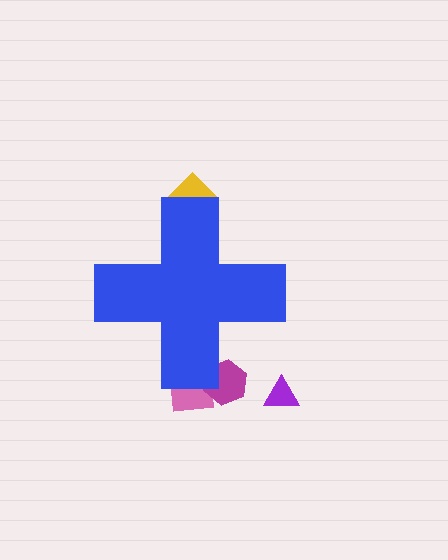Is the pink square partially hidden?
Yes, the pink square is partially hidden behind the blue cross.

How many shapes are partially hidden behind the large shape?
3 shapes are partially hidden.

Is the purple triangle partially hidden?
No, the purple triangle is fully visible.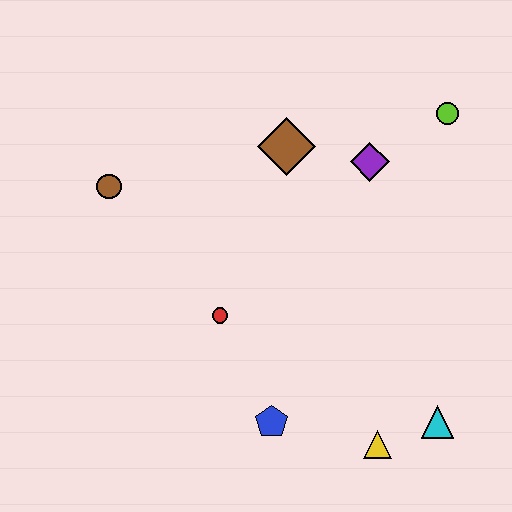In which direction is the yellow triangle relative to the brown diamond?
The yellow triangle is below the brown diamond.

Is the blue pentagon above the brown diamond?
No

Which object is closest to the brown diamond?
The purple diamond is closest to the brown diamond.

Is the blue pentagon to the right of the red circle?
Yes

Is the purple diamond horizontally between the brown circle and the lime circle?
Yes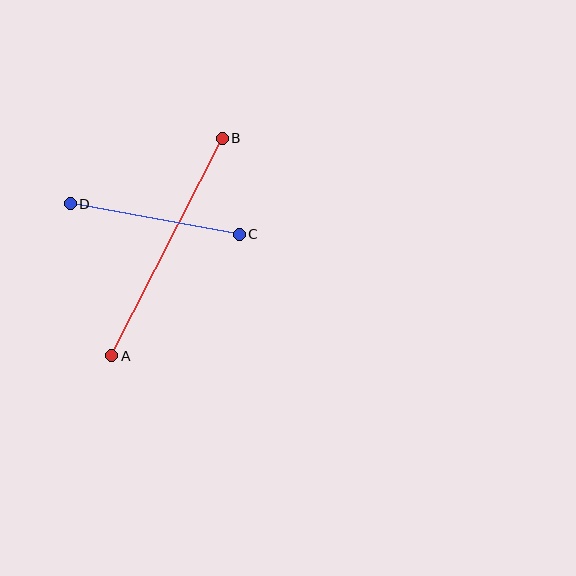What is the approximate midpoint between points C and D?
The midpoint is at approximately (155, 219) pixels.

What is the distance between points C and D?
The distance is approximately 171 pixels.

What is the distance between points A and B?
The distance is approximately 244 pixels.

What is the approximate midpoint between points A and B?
The midpoint is at approximately (167, 247) pixels.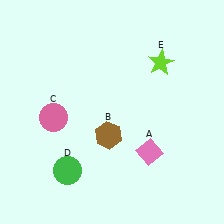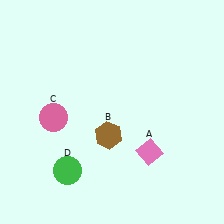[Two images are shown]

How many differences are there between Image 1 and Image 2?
There is 1 difference between the two images.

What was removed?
The lime star (E) was removed in Image 2.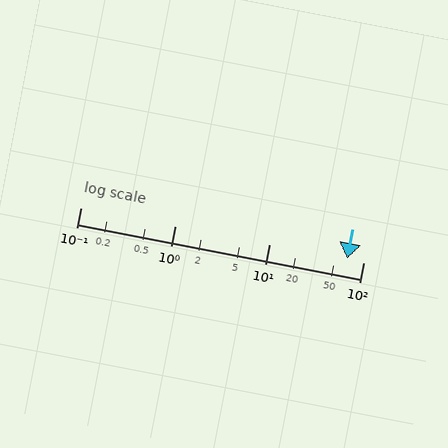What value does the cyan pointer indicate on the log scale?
The pointer indicates approximately 67.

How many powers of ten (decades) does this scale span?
The scale spans 3 decades, from 0.1 to 100.